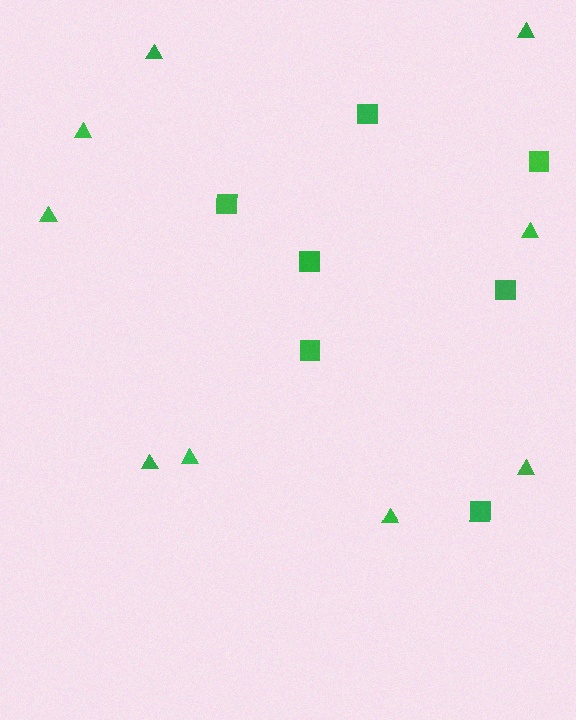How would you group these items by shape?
There are 2 groups: one group of squares (7) and one group of triangles (9).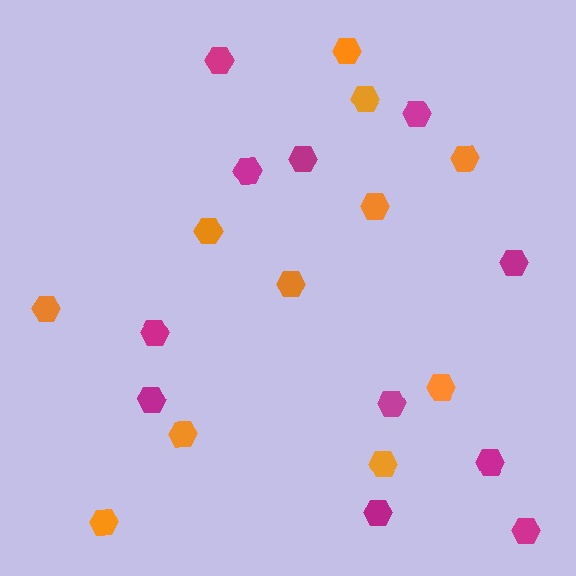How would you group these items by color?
There are 2 groups: one group of orange hexagons (11) and one group of magenta hexagons (11).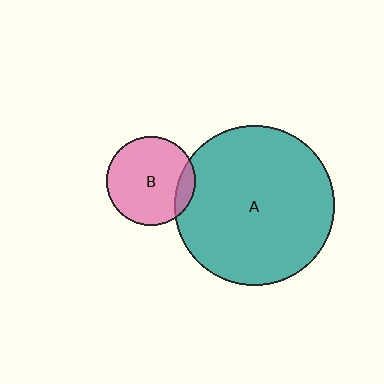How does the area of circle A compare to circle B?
Approximately 3.2 times.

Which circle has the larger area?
Circle A (teal).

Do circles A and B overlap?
Yes.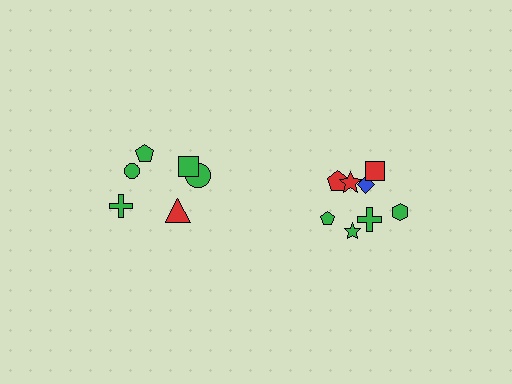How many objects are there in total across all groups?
There are 14 objects.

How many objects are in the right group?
There are 8 objects.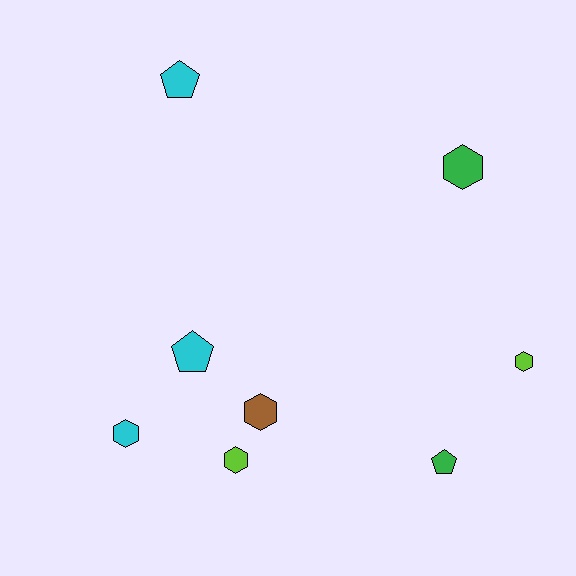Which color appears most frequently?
Cyan, with 3 objects.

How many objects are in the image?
There are 8 objects.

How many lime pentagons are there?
There are no lime pentagons.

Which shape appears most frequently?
Hexagon, with 5 objects.